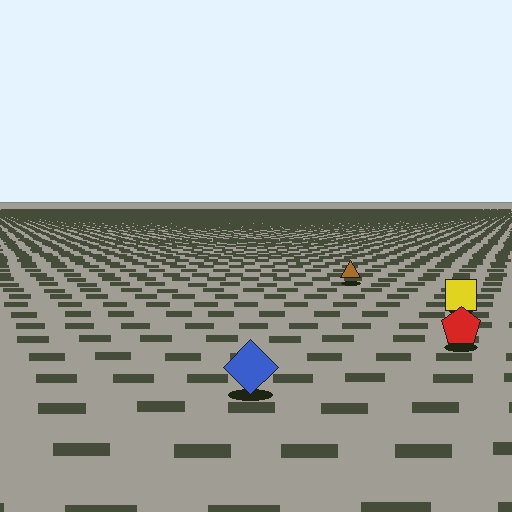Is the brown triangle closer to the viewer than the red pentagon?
No. The red pentagon is closer — you can tell from the texture gradient: the ground texture is coarser near it.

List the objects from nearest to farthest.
From nearest to farthest: the blue diamond, the red pentagon, the yellow square, the brown triangle.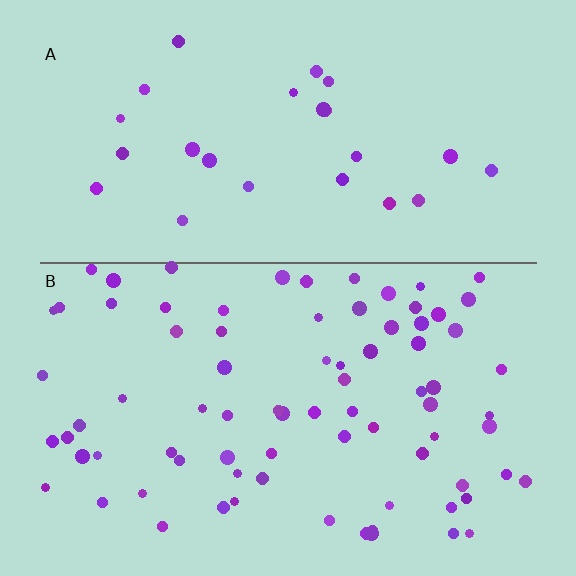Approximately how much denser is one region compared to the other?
Approximately 3.1× — region B over region A.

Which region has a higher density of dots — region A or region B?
B (the bottom).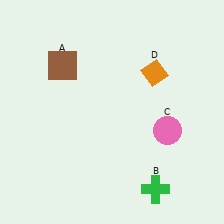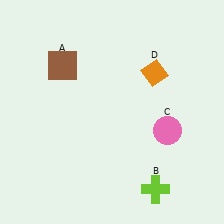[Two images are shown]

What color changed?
The cross (B) changed from green in Image 1 to lime in Image 2.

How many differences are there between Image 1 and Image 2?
There is 1 difference between the two images.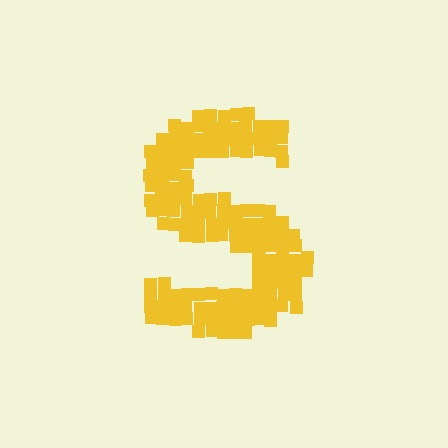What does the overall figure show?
The overall figure shows the letter S.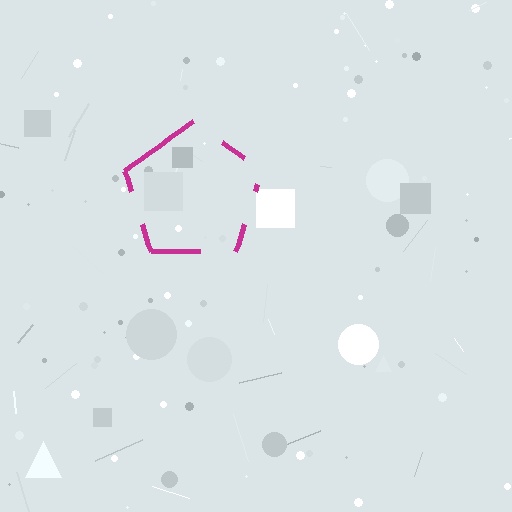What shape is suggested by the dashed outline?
The dashed outline suggests a pentagon.